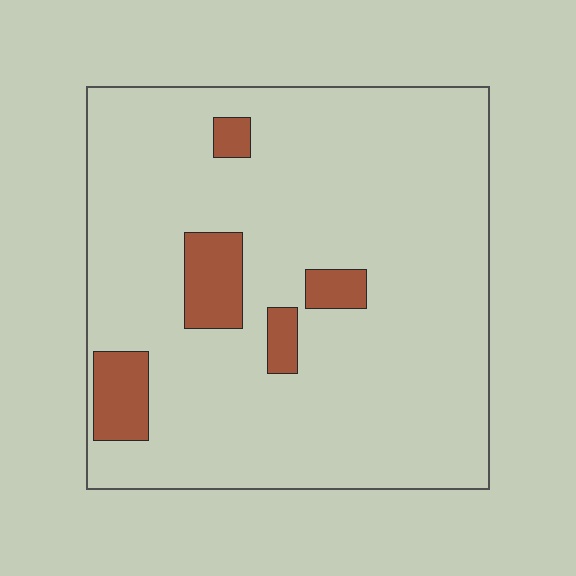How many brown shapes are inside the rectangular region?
5.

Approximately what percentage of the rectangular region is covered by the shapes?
Approximately 10%.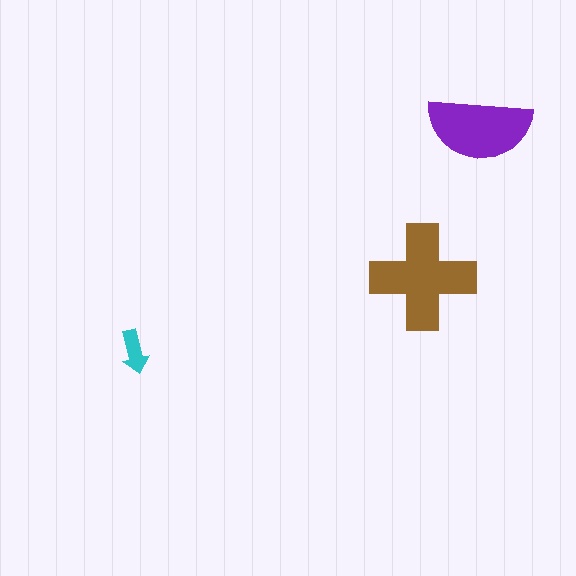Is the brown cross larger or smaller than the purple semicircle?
Larger.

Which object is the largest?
The brown cross.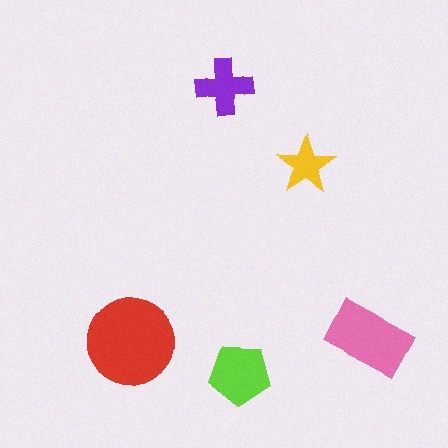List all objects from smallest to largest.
The yellow star, the purple cross, the lime pentagon, the pink rectangle, the red circle.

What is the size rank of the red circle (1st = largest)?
1st.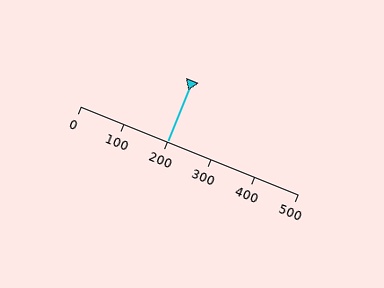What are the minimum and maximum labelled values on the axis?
The axis runs from 0 to 500.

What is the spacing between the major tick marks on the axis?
The major ticks are spaced 100 apart.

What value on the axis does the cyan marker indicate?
The marker indicates approximately 200.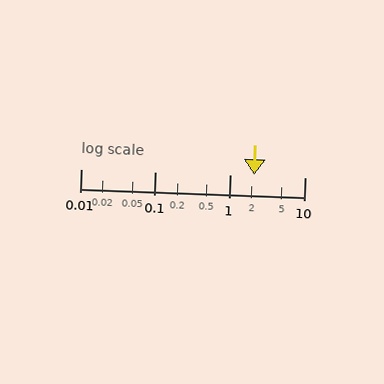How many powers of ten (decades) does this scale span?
The scale spans 3 decades, from 0.01 to 10.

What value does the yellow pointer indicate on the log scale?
The pointer indicates approximately 2.1.